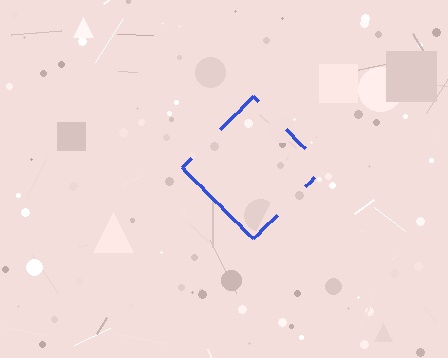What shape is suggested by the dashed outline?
The dashed outline suggests a diamond.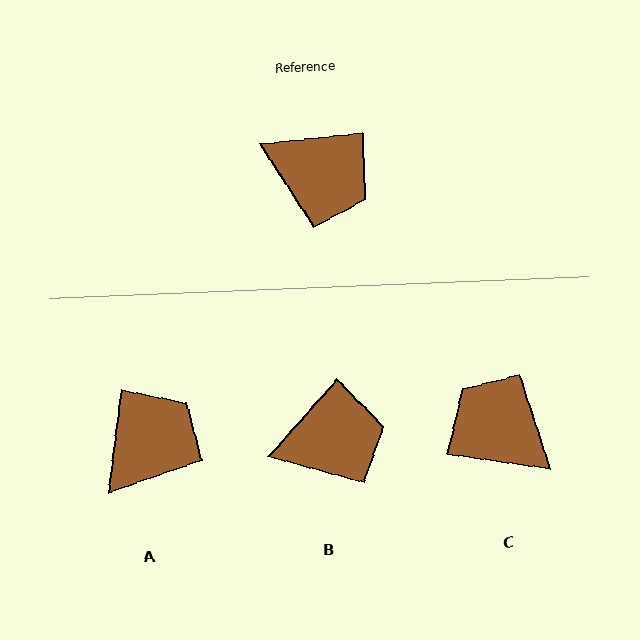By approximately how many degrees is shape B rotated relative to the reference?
Approximately 42 degrees counter-clockwise.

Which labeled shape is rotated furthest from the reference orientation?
C, about 165 degrees away.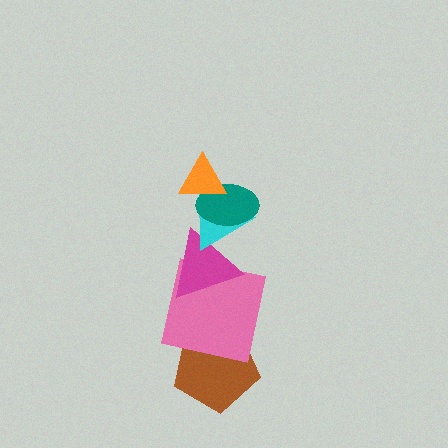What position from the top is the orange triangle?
The orange triangle is 1st from the top.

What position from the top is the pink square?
The pink square is 5th from the top.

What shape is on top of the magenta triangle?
The cyan triangle is on top of the magenta triangle.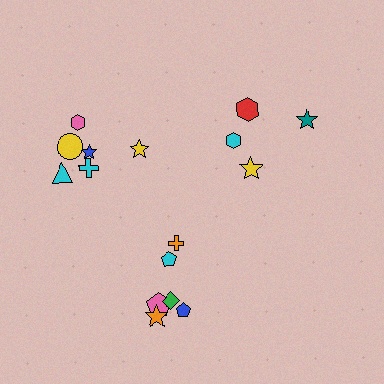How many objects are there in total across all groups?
There are 16 objects.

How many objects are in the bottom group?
There are 6 objects.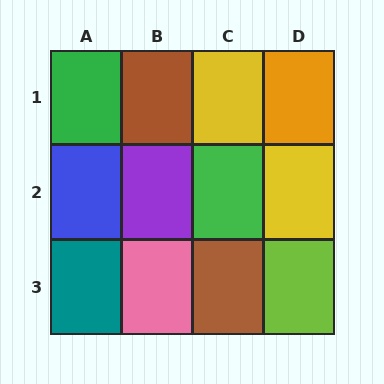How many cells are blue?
1 cell is blue.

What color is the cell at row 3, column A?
Teal.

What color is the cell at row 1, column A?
Green.